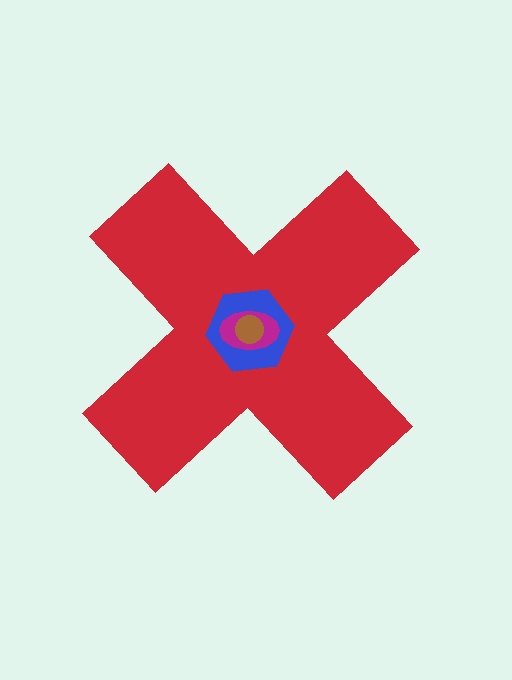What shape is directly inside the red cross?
The blue hexagon.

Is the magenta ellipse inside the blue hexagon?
Yes.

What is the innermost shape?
The brown circle.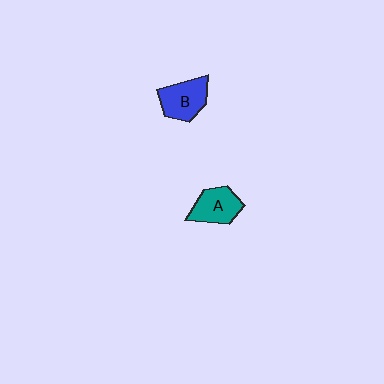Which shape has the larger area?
Shape B (blue).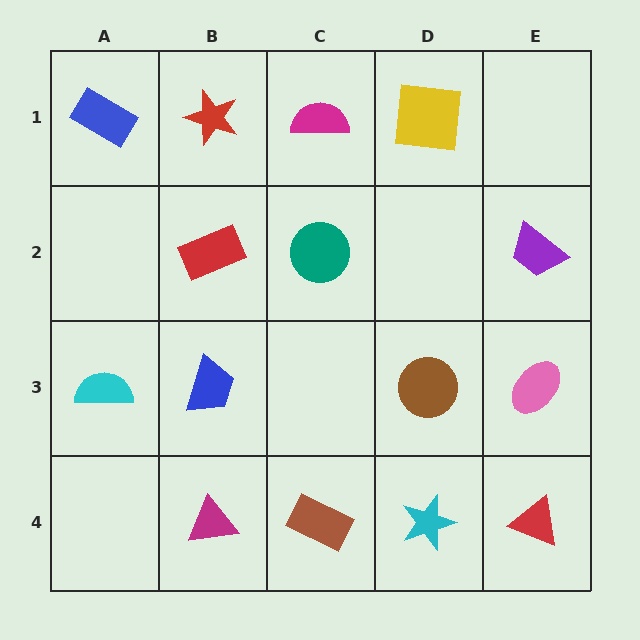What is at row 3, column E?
A pink ellipse.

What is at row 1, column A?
A blue rectangle.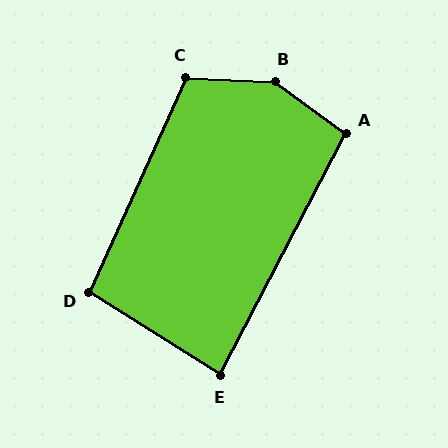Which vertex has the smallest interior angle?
E, at approximately 85 degrees.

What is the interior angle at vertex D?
Approximately 98 degrees (obtuse).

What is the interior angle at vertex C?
Approximately 112 degrees (obtuse).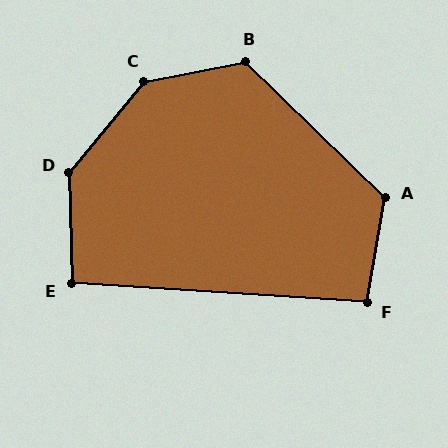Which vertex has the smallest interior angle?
E, at approximately 95 degrees.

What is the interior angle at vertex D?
Approximately 139 degrees (obtuse).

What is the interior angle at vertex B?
Approximately 125 degrees (obtuse).